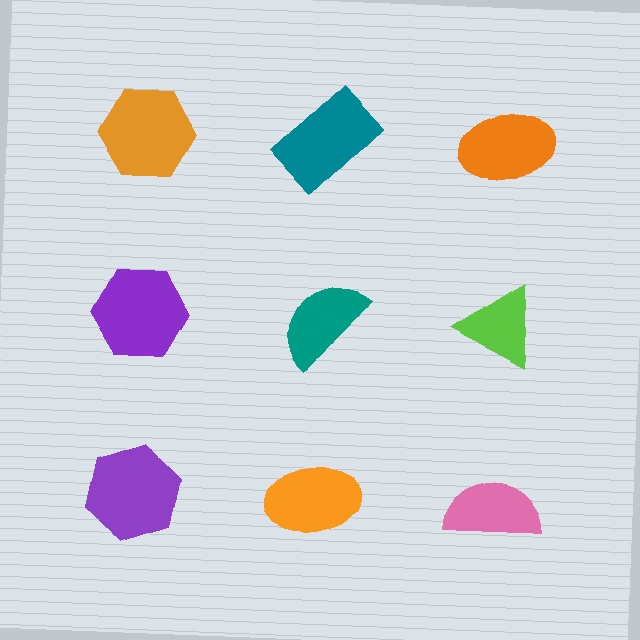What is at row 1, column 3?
An orange ellipse.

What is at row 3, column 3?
A pink semicircle.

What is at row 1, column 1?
An orange hexagon.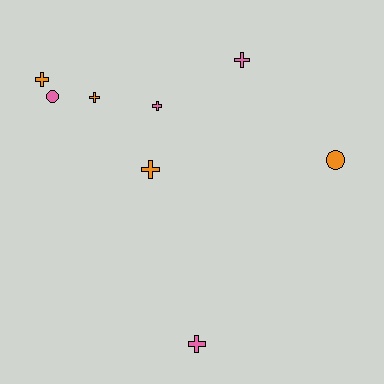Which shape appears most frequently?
Cross, with 6 objects.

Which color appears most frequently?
Pink, with 4 objects.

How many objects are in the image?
There are 8 objects.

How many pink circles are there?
There is 1 pink circle.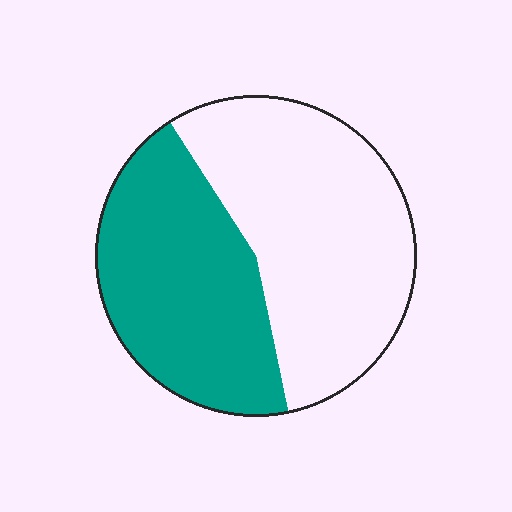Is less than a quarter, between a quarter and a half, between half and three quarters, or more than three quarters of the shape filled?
Between a quarter and a half.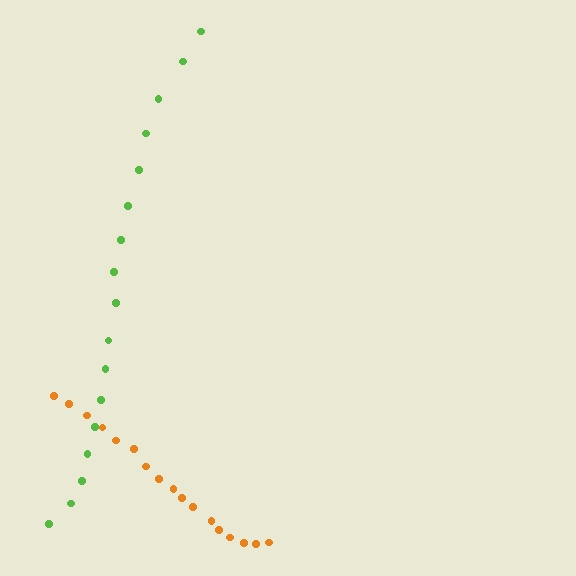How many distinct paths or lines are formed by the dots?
There are 2 distinct paths.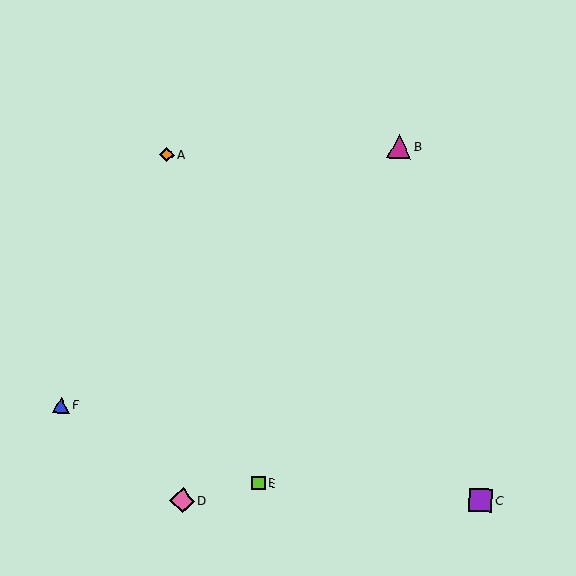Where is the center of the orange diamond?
The center of the orange diamond is at (167, 155).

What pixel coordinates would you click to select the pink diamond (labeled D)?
Click at (182, 500) to select the pink diamond D.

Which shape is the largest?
The pink diamond (labeled D) is the largest.